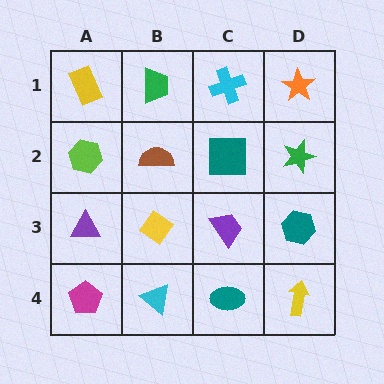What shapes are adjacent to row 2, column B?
A green trapezoid (row 1, column B), a yellow diamond (row 3, column B), a lime hexagon (row 2, column A), a teal square (row 2, column C).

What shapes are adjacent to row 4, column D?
A teal hexagon (row 3, column D), a teal ellipse (row 4, column C).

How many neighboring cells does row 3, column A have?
3.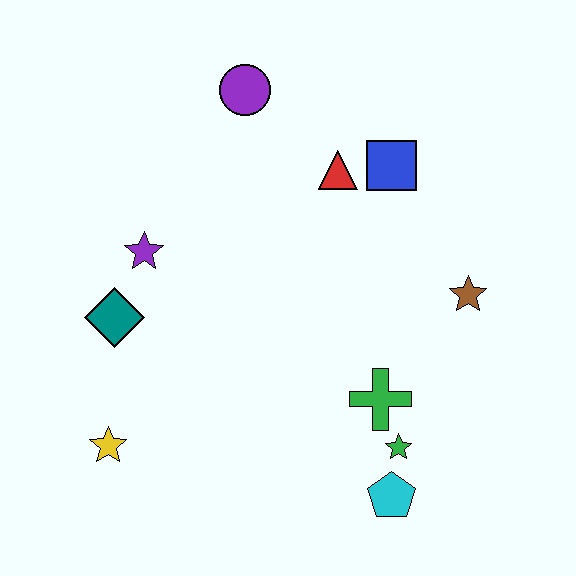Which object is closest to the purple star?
The teal diamond is closest to the purple star.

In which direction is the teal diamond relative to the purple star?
The teal diamond is below the purple star.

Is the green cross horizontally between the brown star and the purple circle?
Yes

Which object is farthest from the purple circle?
The cyan pentagon is farthest from the purple circle.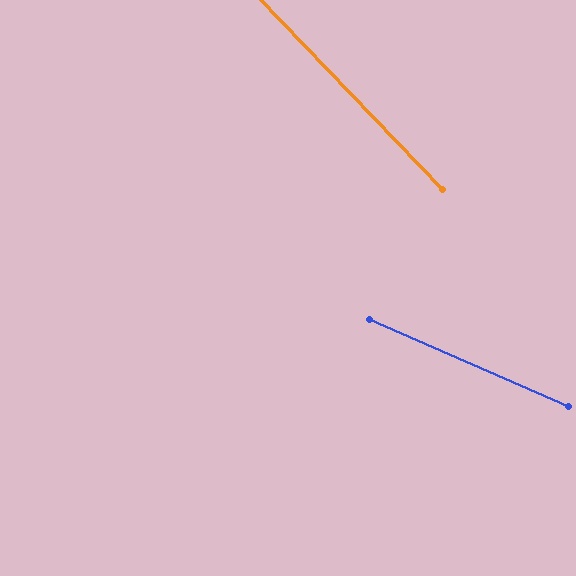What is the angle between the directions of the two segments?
Approximately 23 degrees.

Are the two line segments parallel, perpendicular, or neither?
Neither parallel nor perpendicular — they differ by about 23°.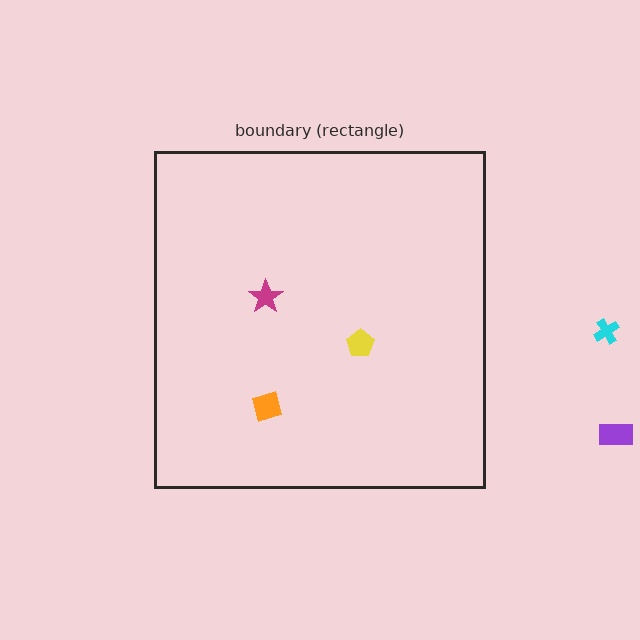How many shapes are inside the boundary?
3 inside, 2 outside.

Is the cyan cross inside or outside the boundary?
Outside.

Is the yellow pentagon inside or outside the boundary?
Inside.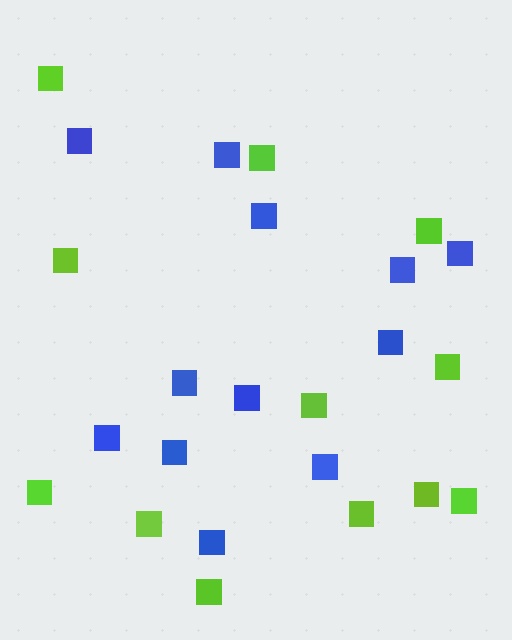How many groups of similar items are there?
There are 2 groups: one group of lime squares (12) and one group of blue squares (12).